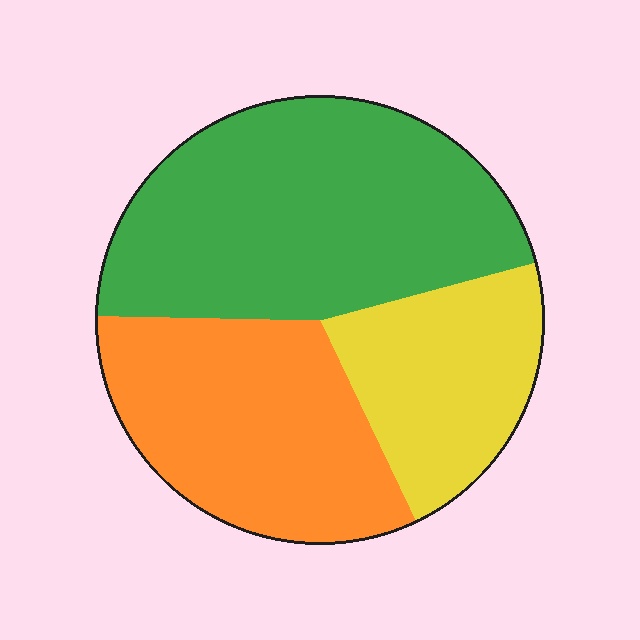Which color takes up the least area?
Yellow, at roughly 20%.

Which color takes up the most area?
Green, at roughly 45%.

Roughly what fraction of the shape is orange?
Orange covers roughly 30% of the shape.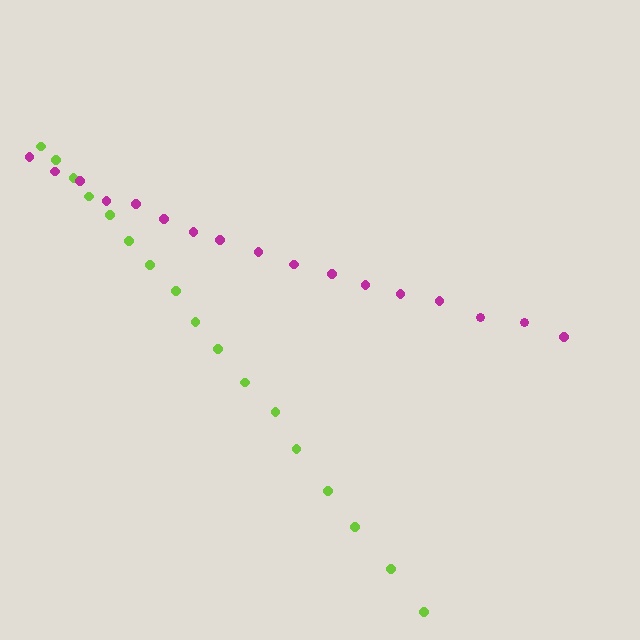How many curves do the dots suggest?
There are 2 distinct paths.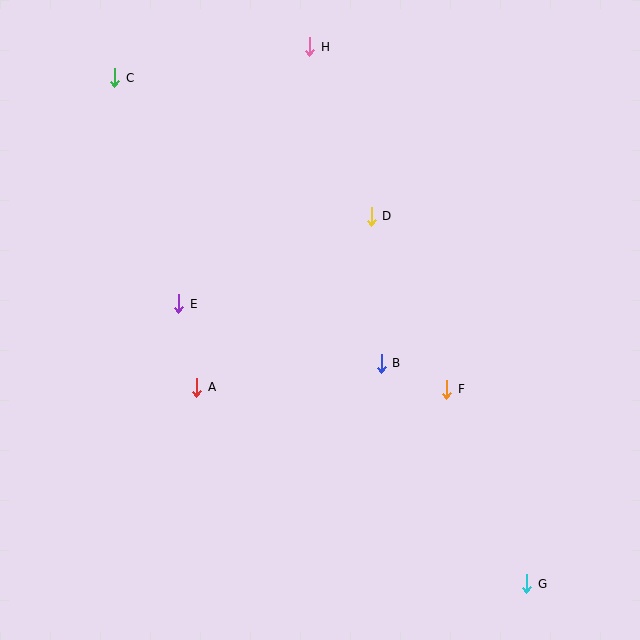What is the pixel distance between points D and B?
The distance between D and B is 148 pixels.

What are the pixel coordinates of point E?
Point E is at (179, 304).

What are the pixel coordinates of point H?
Point H is at (310, 47).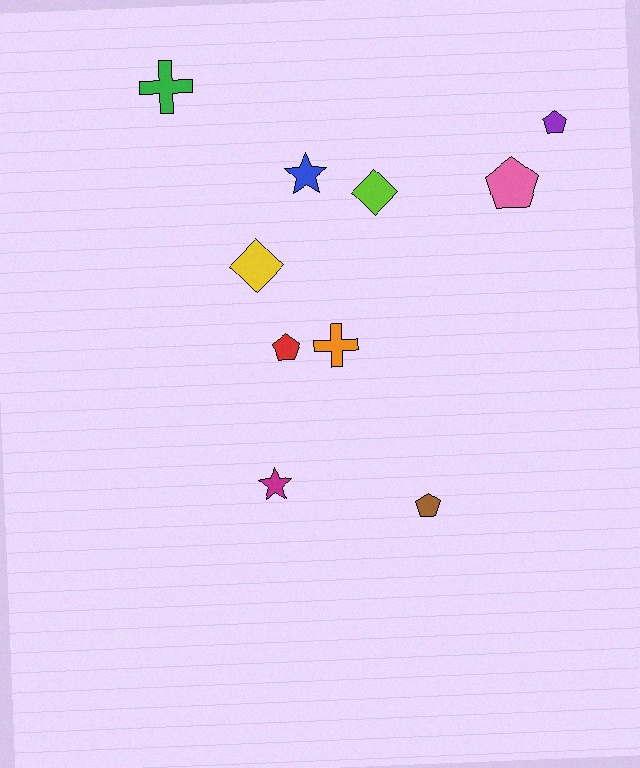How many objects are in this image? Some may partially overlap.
There are 10 objects.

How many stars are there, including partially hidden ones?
There are 2 stars.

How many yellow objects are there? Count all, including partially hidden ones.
There is 1 yellow object.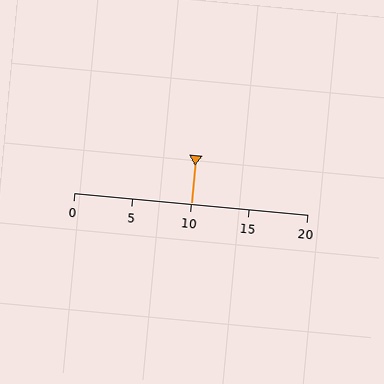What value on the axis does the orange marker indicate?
The marker indicates approximately 10.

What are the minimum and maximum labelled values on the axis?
The axis runs from 0 to 20.